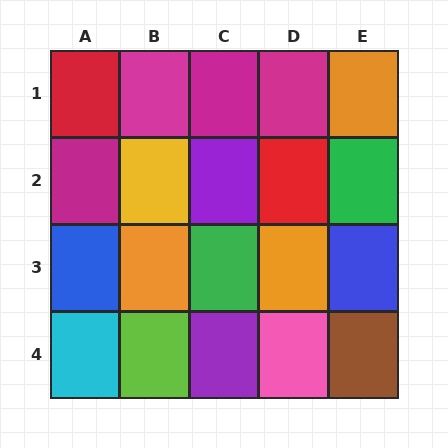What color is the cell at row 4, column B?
Lime.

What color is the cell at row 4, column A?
Cyan.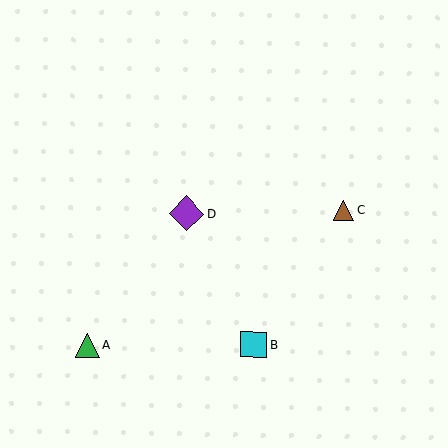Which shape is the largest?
The purple diamond (labeled D) is the largest.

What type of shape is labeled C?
Shape C is a brown triangle.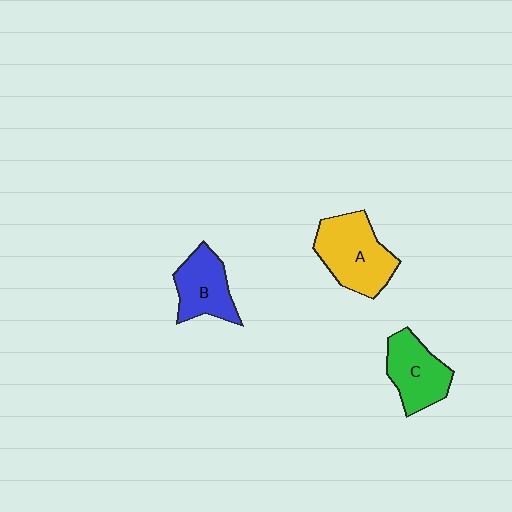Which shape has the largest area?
Shape A (yellow).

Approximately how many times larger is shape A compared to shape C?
Approximately 1.3 times.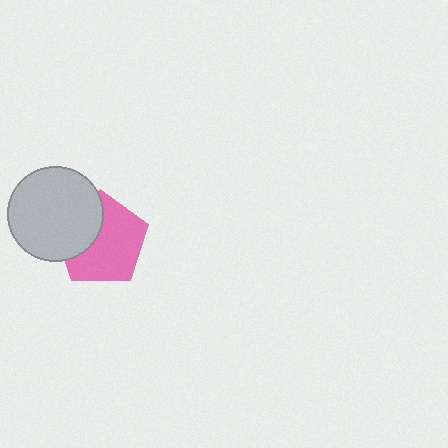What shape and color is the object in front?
The object in front is a light gray circle.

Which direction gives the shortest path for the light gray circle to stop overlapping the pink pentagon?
Moving left gives the shortest separation.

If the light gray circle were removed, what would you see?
You would see the complete pink pentagon.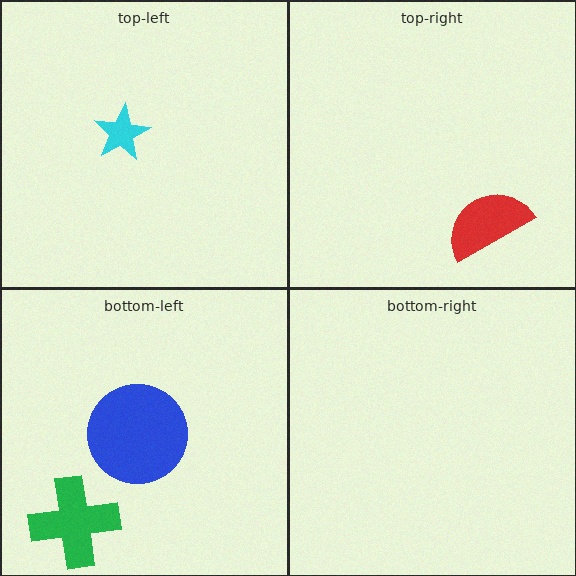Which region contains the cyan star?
The top-left region.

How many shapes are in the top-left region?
1.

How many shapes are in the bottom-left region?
2.